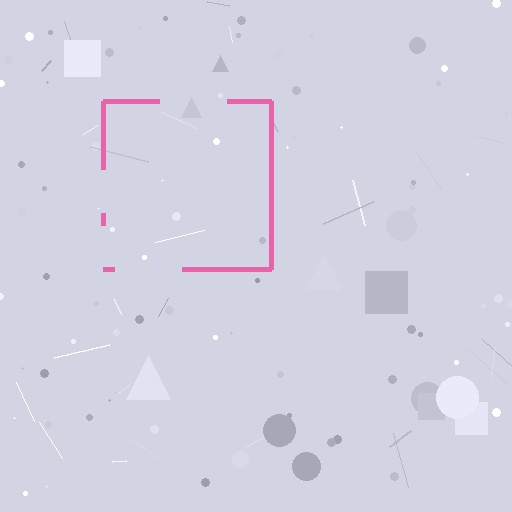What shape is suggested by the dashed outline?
The dashed outline suggests a square.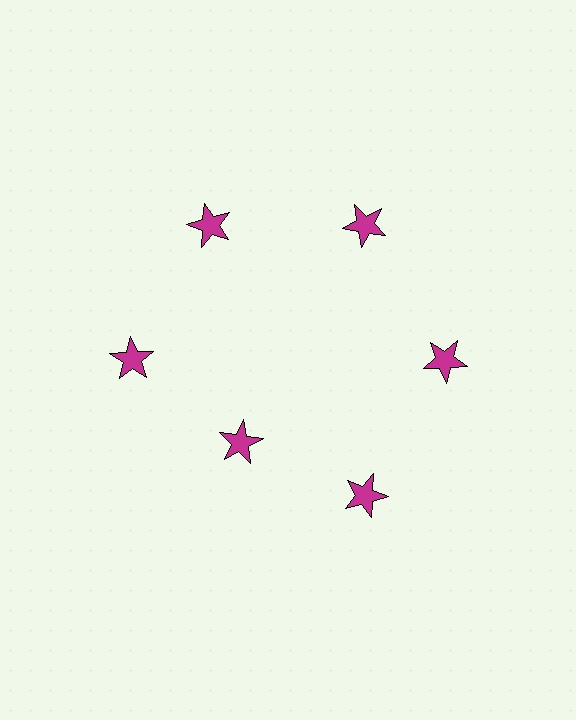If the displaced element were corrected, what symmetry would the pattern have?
It would have 6-fold rotational symmetry — the pattern would map onto itself every 60 degrees.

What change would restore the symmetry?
The symmetry would be restored by moving it outward, back onto the ring so that all 6 stars sit at equal angles and equal distance from the center.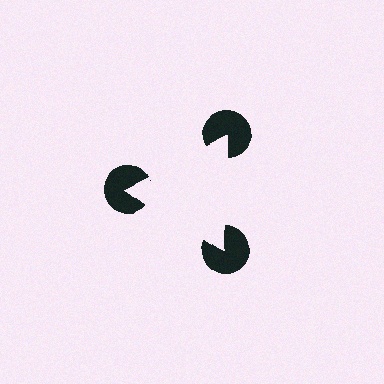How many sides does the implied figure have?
3 sides.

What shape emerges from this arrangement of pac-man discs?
An illusory triangle — its edges are inferred from the aligned wedge cuts in the pac-man discs, not physically drawn.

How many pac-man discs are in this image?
There are 3 — one at each vertex of the illusory triangle.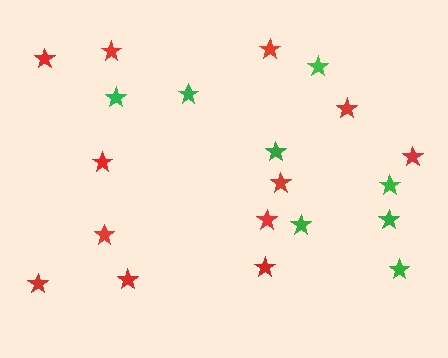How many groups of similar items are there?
There are 2 groups: one group of green stars (8) and one group of red stars (12).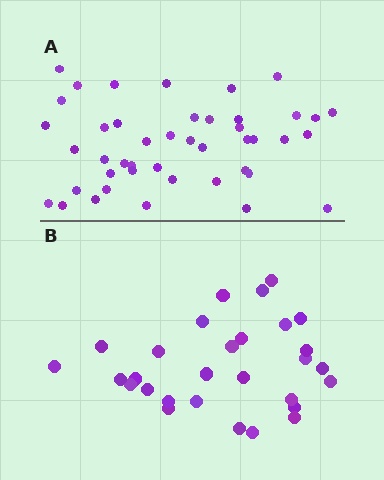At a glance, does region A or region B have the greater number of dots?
Region A (the top region) has more dots.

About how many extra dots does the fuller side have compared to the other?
Region A has approximately 15 more dots than region B.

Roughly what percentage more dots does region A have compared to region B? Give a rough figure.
About 50% more.